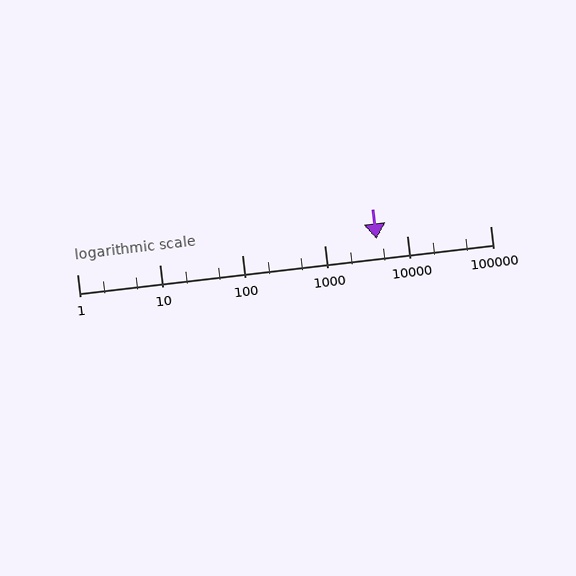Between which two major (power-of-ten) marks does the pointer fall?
The pointer is between 1000 and 10000.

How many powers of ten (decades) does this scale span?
The scale spans 5 decades, from 1 to 100000.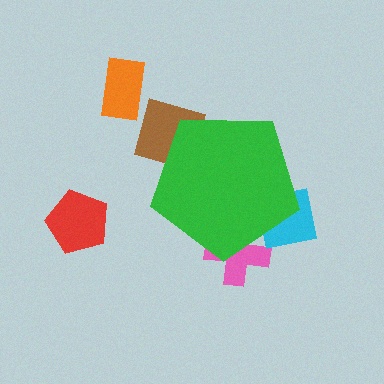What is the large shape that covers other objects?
A green pentagon.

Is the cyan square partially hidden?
Yes, the cyan square is partially hidden behind the green pentagon.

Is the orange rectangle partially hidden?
No, the orange rectangle is fully visible.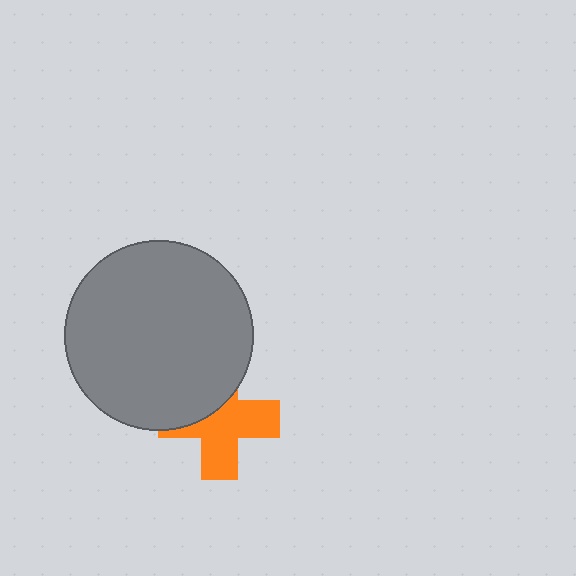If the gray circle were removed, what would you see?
You would see the complete orange cross.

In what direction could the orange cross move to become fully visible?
The orange cross could move down. That would shift it out from behind the gray circle entirely.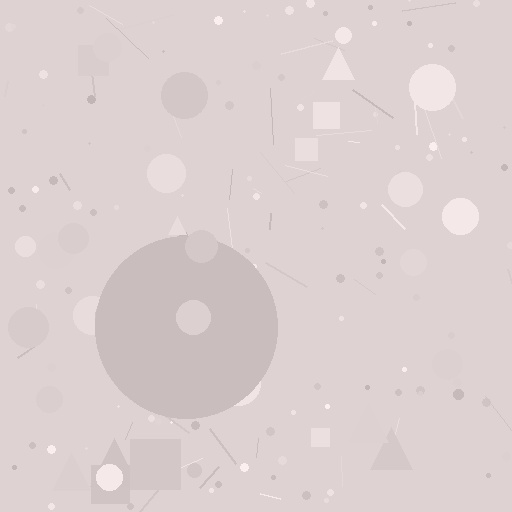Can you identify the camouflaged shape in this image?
The camouflaged shape is a circle.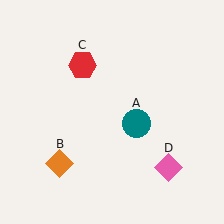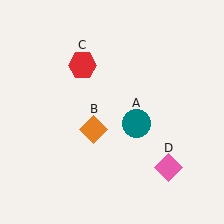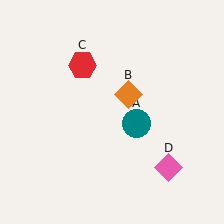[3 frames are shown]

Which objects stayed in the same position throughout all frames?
Teal circle (object A) and red hexagon (object C) and pink diamond (object D) remained stationary.